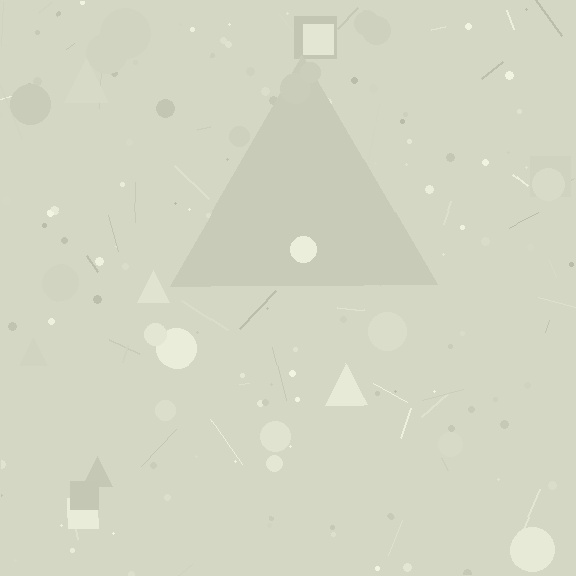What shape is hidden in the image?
A triangle is hidden in the image.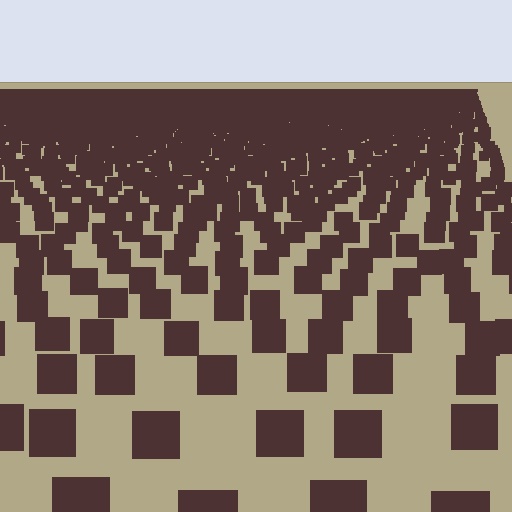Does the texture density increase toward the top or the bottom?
Density increases toward the top.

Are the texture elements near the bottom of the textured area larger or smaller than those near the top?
Larger. Near the bottom, elements are closer to the viewer and appear at a bigger on-screen size.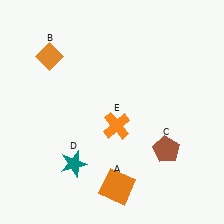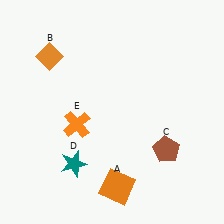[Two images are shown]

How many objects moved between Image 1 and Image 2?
1 object moved between the two images.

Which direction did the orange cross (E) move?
The orange cross (E) moved left.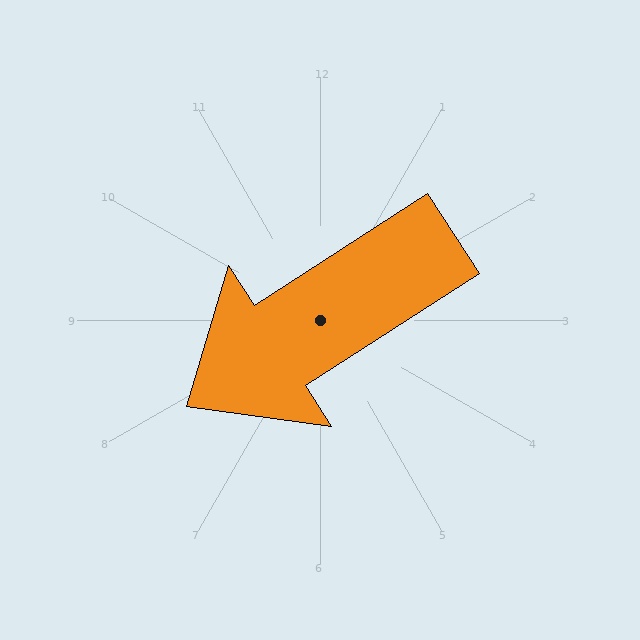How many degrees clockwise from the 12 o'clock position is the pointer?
Approximately 237 degrees.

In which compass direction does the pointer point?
Southwest.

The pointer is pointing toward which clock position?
Roughly 8 o'clock.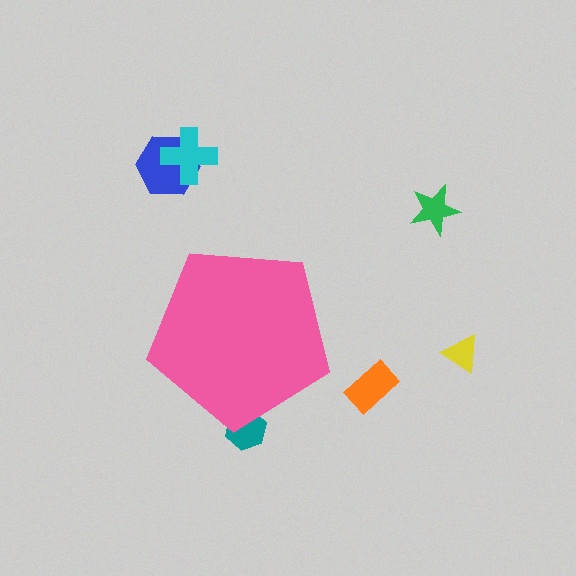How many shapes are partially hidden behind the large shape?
1 shape is partially hidden.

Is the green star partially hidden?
No, the green star is fully visible.